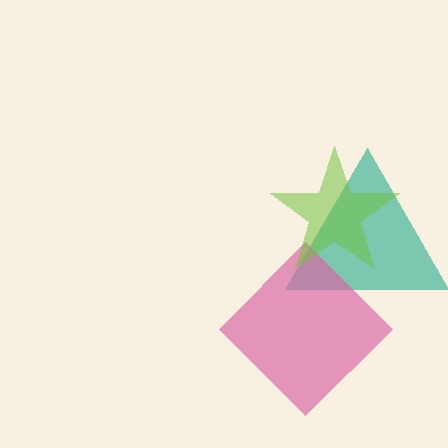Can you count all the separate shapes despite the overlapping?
Yes, there are 3 separate shapes.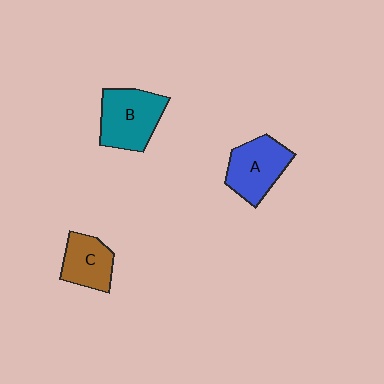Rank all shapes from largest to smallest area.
From largest to smallest: B (teal), A (blue), C (brown).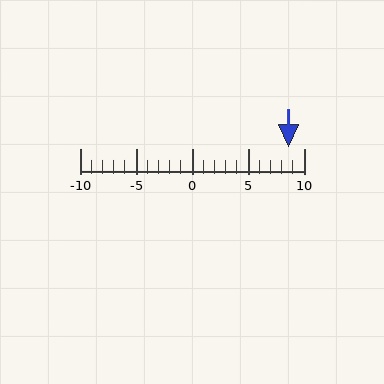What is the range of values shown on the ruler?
The ruler shows values from -10 to 10.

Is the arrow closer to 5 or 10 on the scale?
The arrow is closer to 10.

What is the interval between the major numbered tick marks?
The major tick marks are spaced 5 units apart.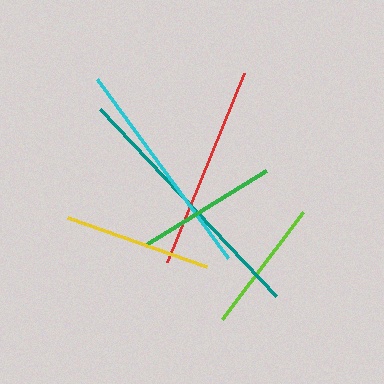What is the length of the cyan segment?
The cyan segment is approximately 221 pixels long.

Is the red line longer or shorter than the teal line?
The teal line is longer than the red line.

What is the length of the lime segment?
The lime segment is approximately 135 pixels long.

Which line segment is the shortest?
The lime line is the shortest at approximately 135 pixels.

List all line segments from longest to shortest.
From longest to shortest: teal, cyan, red, yellow, green, lime.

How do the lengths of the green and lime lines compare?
The green and lime lines are approximately the same length.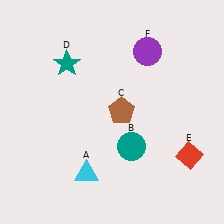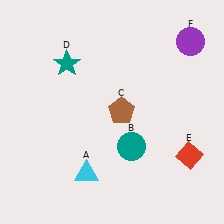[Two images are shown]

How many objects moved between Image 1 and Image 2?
1 object moved between the two images.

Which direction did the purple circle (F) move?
The purple circle (F) moved right.